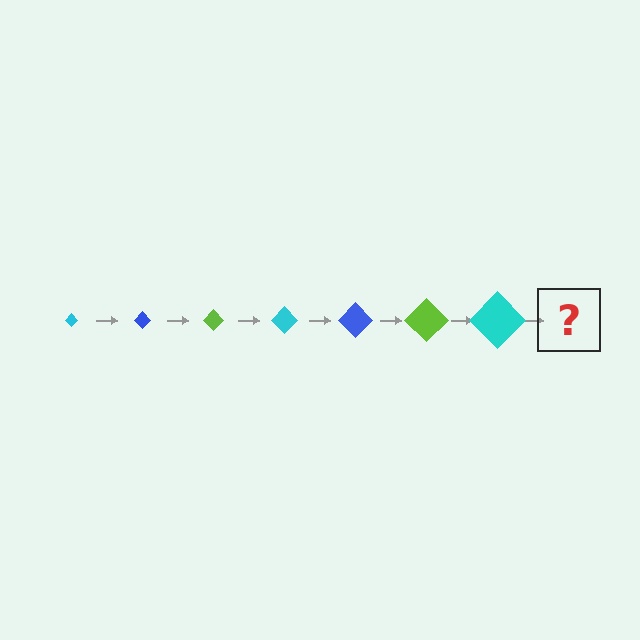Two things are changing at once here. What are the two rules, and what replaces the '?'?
The two rules are that the diamond grows larger each step and the color cycles through cyan, blue, and lime. The '?' should be a blue diamond, larger than the previous one.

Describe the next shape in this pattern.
It should be a blue diamond, larger than the previous one.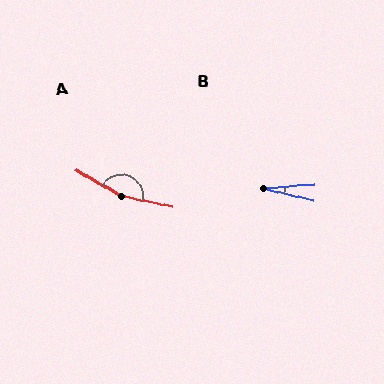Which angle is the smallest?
B, at approximately 18 degrees.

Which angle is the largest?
A, at approximately 163 degrees.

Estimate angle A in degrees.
Approximately 163 degrees.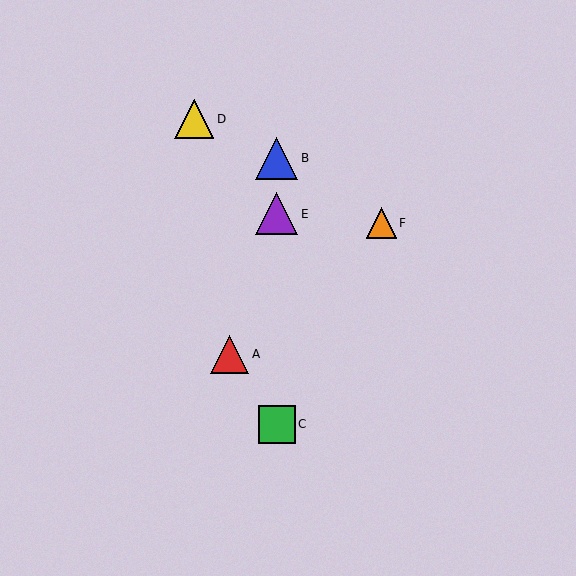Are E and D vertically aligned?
No, E is at x≈277 and D is at x≈194.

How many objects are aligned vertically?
3 objects (B, C, E) are aligned vertically.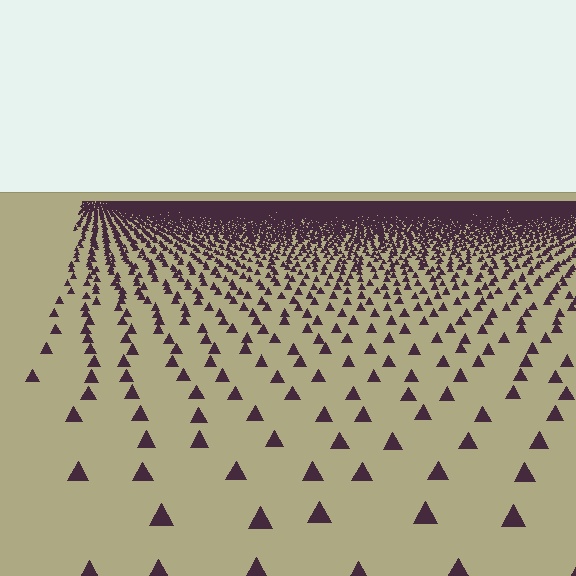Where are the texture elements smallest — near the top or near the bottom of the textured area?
Near the top.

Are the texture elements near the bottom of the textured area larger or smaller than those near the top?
Larger. Near the bottom, elements are closer to the viewer and appear at a bigger on-screen size.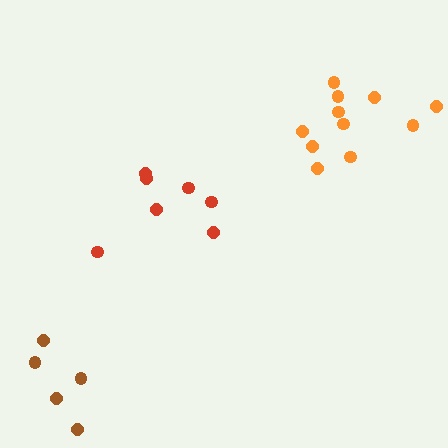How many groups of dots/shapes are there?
There are 3 groups.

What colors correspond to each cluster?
The clusters are colored: orange, brown, red.